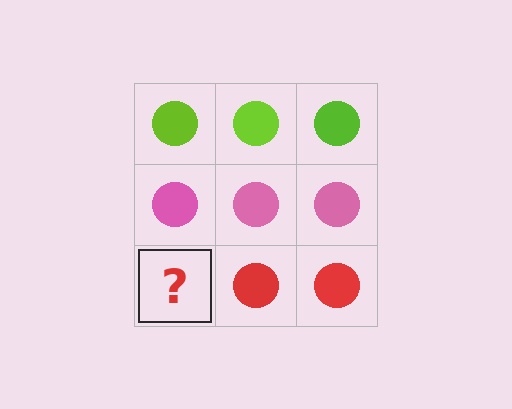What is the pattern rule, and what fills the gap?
The rule is that each row has a consistent color. The gap should be filled with a red circle.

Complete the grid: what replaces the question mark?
The question mark should be replaced with a red circle.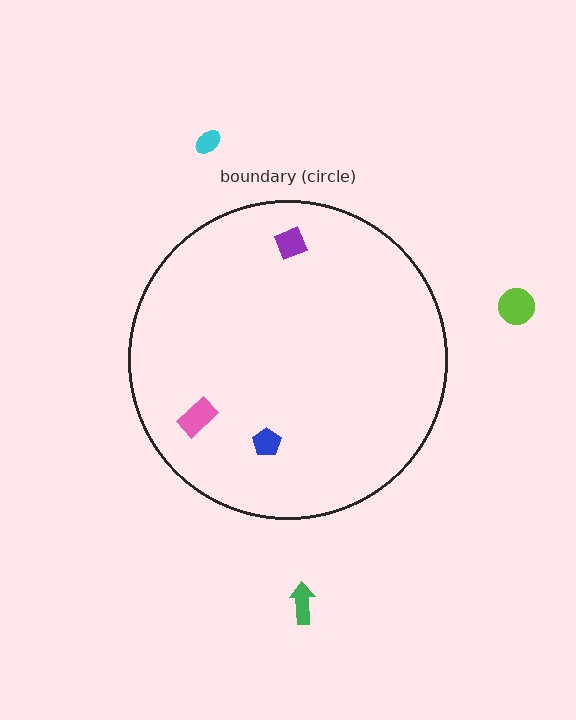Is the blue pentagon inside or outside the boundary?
Inside.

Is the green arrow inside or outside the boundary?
Outside.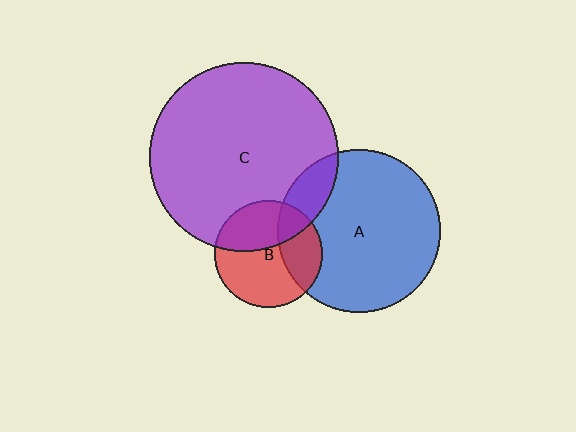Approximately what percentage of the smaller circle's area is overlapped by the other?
Approximately 35%.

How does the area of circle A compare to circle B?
Approximately 2.3 times.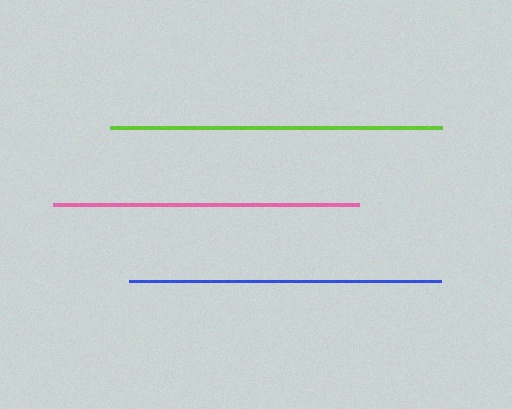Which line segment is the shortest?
The pink line is the shortest at approximately 306 pixels.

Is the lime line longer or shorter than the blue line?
The lime line is longer than the blue line.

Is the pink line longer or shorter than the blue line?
The blue line is longer than the pink line.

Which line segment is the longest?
The lime line is the longest at approximately 332 pixels.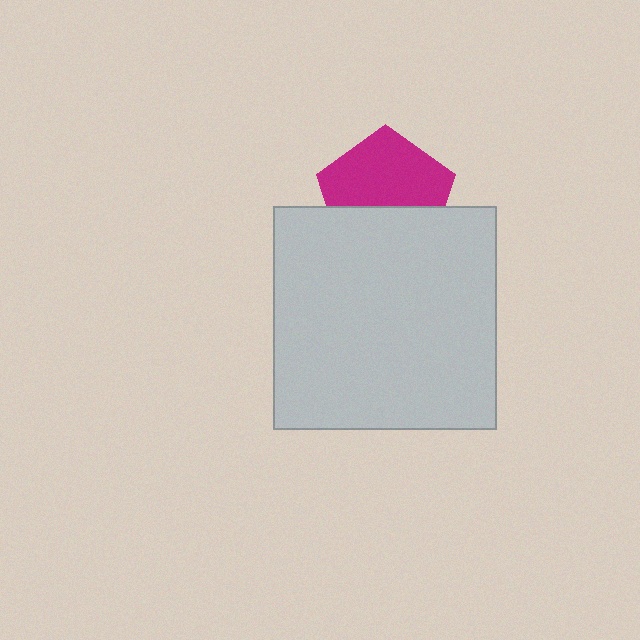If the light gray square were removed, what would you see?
You would see the complete magenta pentagon.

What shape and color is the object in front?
The object in front is a light gray square.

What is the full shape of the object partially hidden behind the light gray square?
The partially hidden object is a magenta pentagon.